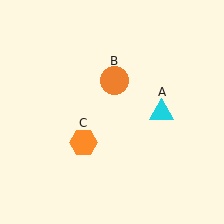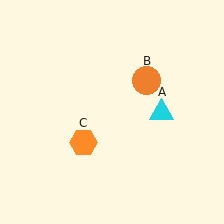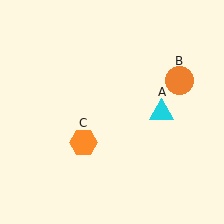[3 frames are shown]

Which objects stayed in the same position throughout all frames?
Cyan triangle (object A) and orange hexagon (object C) remained stationary.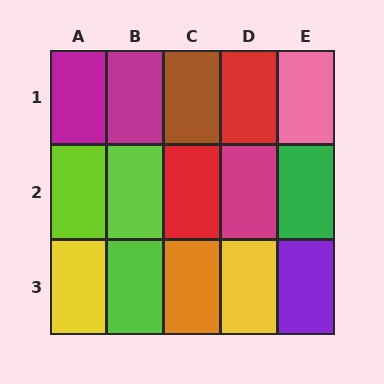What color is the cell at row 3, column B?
Lime.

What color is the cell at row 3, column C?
Orange.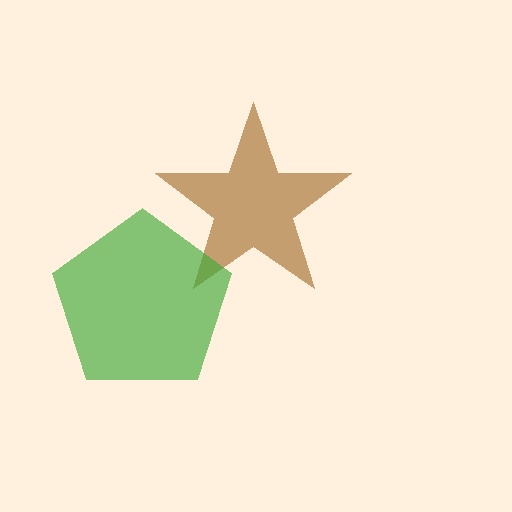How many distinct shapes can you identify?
There are 2 distinct shapes: a brown star, a green pentagon.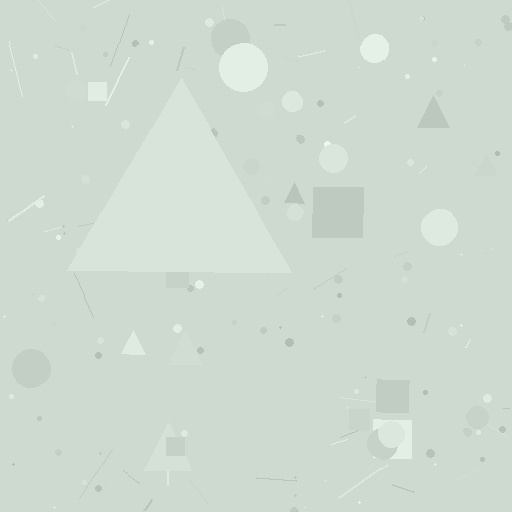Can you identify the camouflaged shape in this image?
The camouflaged shape is a triangle.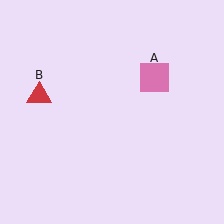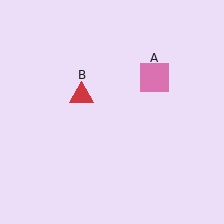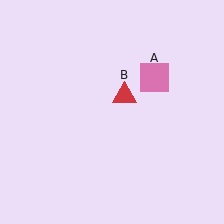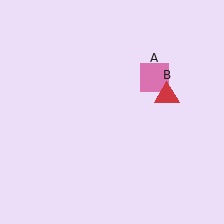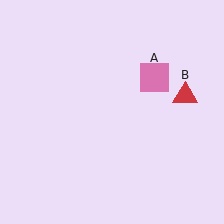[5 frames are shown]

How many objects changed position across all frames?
1 object changed position: red triangle (object B).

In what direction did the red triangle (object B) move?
The red triangle (object B) moved right.